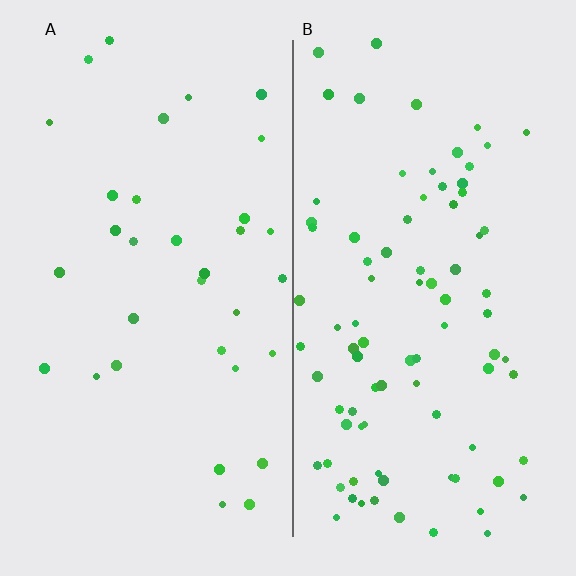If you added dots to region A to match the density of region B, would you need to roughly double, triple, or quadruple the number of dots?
Approximately triple.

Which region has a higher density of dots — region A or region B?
B (the right).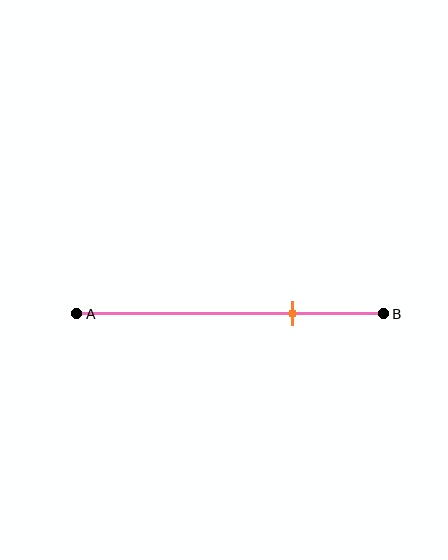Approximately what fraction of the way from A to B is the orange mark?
The orange mark is approximately 70% of the way from A to B.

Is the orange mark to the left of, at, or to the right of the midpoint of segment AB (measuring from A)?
The orange mark is to the right of the midpoint of segment AB.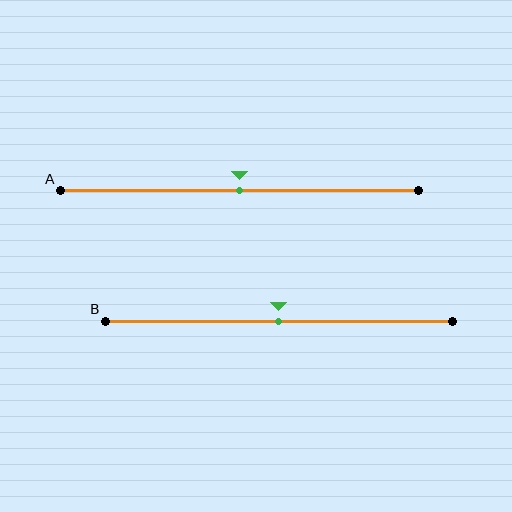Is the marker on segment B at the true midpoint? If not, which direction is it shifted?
Yes, the marker on segment B is at the true midpoint.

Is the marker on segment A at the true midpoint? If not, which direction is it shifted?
Yes, the marker on segment A is at the true midpoint.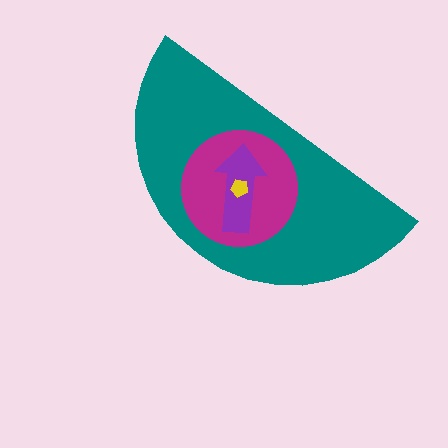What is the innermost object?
The yellow pentagon.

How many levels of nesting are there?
4.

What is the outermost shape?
The teal semicircle.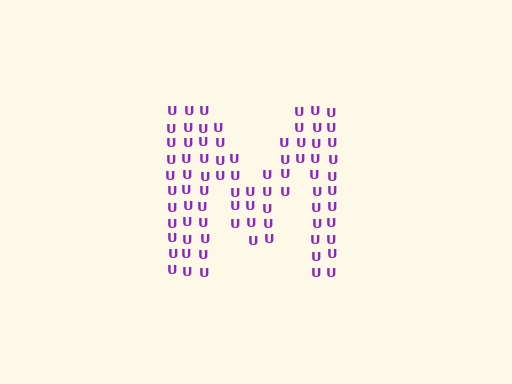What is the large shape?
The large shape is the letter M.